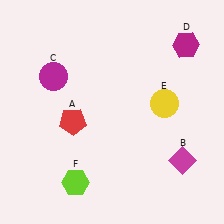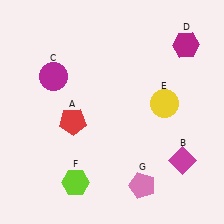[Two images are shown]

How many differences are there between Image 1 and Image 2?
There is 1 difference between the two images.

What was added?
A pink pentagon (G) was added in Image 2.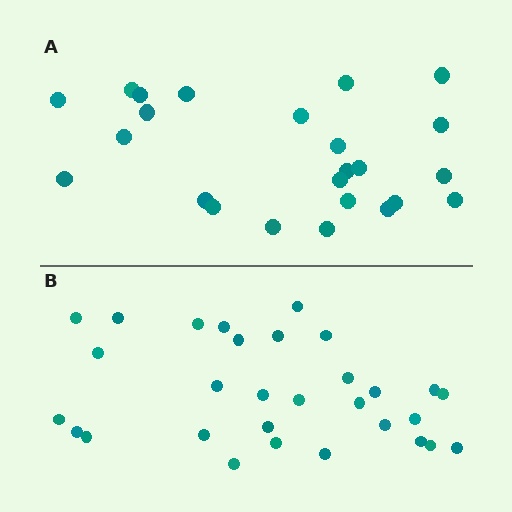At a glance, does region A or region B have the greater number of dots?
Region B (the bottom region) has more dots.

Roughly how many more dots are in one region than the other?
Region B has about 6 more dots than region A.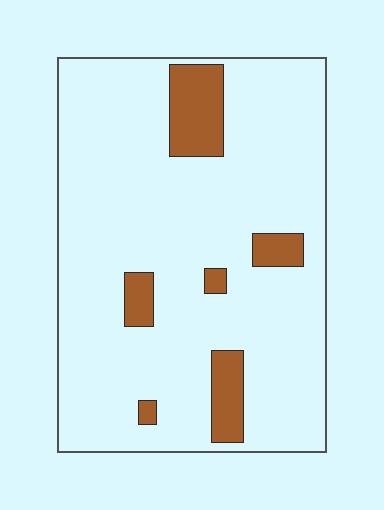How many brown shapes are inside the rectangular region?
6.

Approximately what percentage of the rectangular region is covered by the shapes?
Approximately 10%.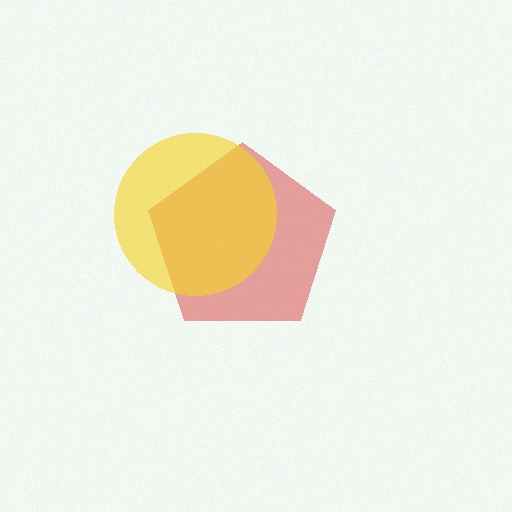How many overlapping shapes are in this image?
There are 2 overlapping shapes in the image.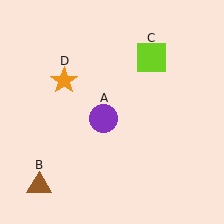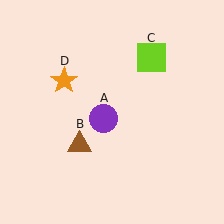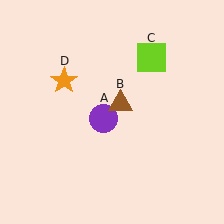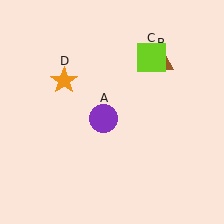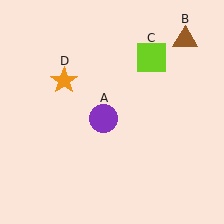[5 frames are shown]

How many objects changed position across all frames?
1 object changed position: brown triangle (object B).